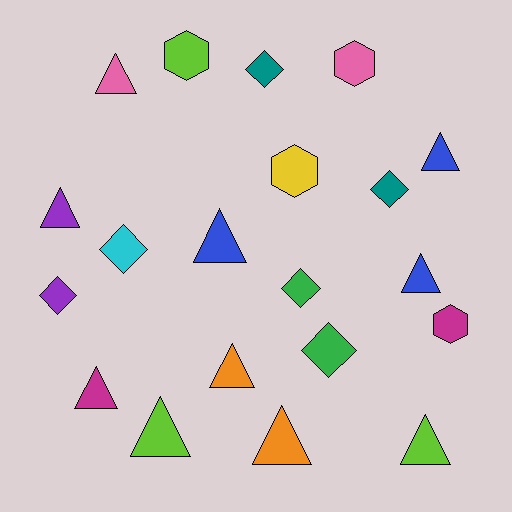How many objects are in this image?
There are 20 objects.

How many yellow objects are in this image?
There is 1 yellow object.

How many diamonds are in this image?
There are 6 diamonds.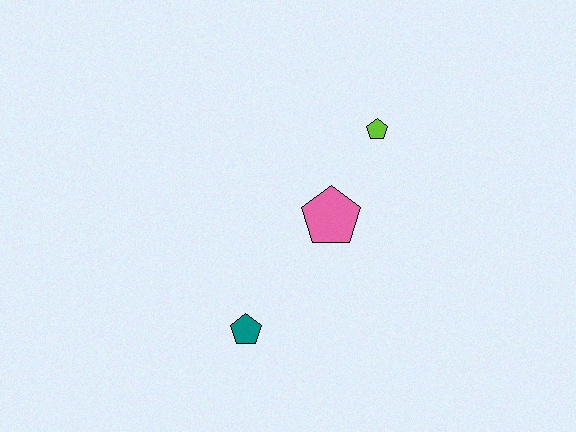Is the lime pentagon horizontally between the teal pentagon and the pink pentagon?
No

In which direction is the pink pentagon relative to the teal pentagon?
The pink pentagon is above the teal pentagon.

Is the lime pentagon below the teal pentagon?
No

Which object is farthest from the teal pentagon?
The lime pentagon is farthest from the teal pentagon.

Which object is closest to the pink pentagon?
The lime pentagon is closest to the pink pentagon.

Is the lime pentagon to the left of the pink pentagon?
No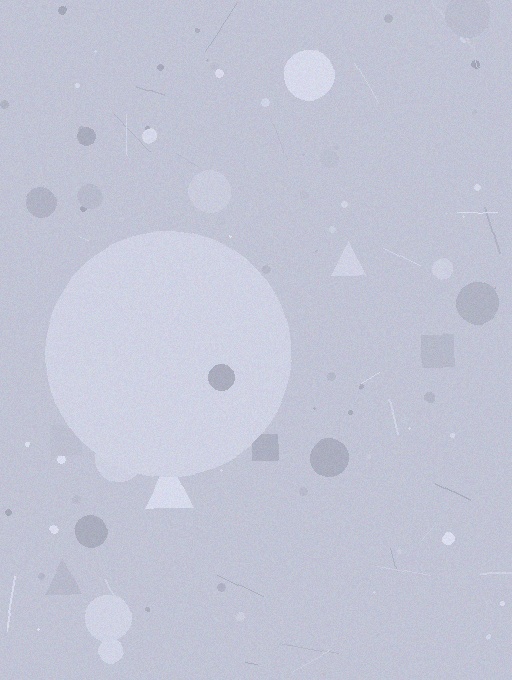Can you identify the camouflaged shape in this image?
The camouflaged shape is a circle.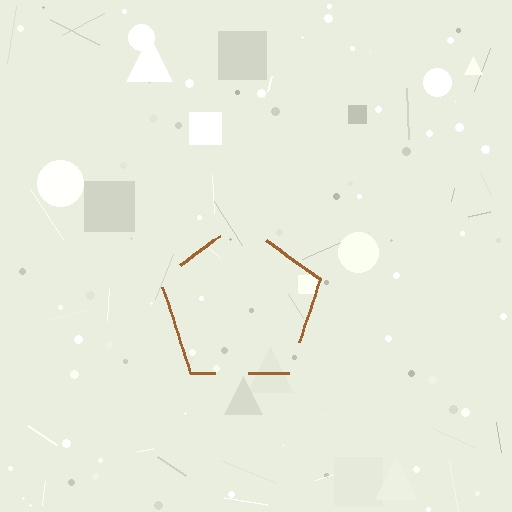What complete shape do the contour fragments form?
The contour fragments form a pentagon.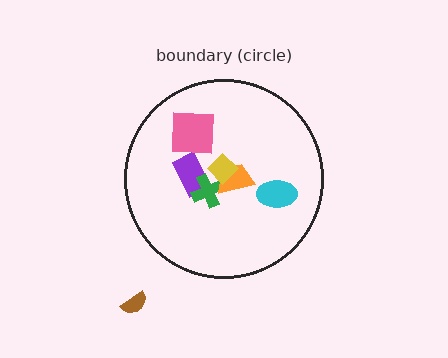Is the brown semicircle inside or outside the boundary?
Outside.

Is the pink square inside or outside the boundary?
Inside.